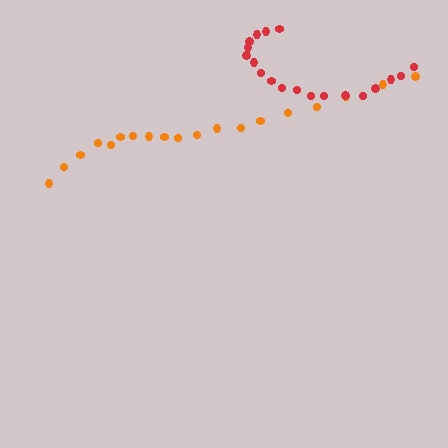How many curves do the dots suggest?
There are 2 distinct paths.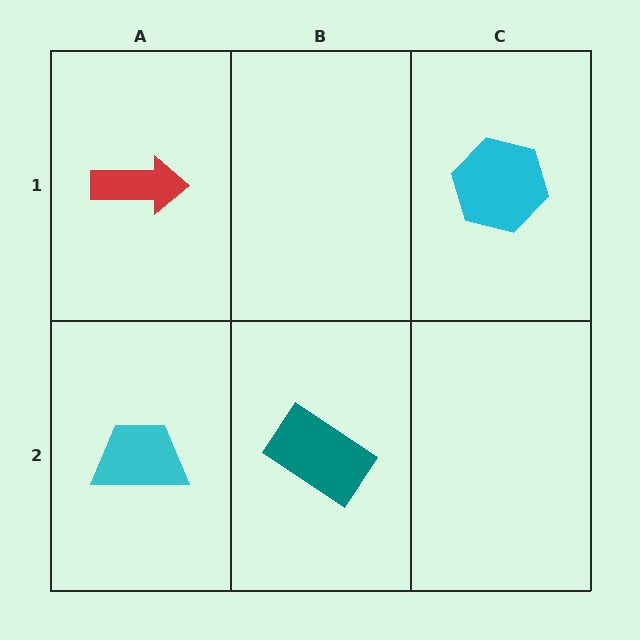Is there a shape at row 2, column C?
No, that cell is empty.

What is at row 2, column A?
A cyan trapezoid.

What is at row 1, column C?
A cyan hexagon.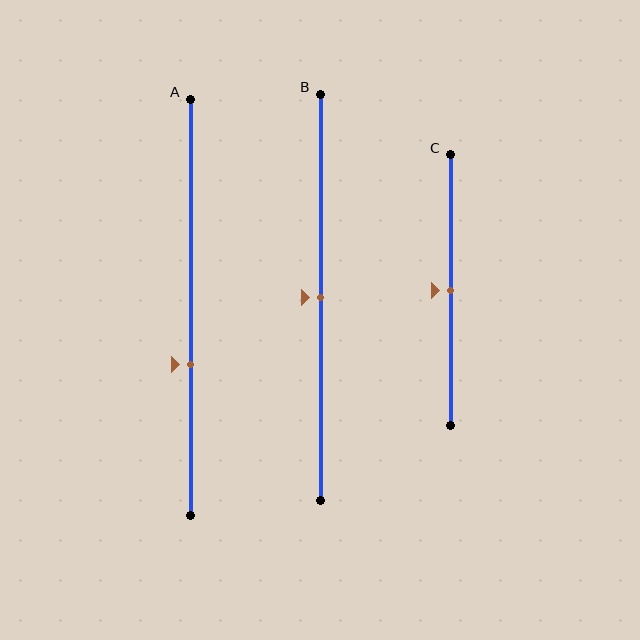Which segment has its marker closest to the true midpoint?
Segment B has its marker closest to the true midpoint.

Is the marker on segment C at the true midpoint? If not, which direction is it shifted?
Yes, the marker on segment C is at the true midpoint.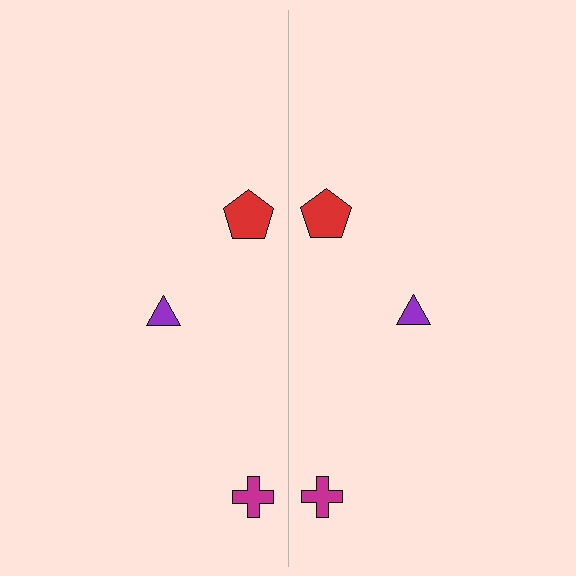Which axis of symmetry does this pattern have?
The pattern has a vertical axis of symmetry running through the center of the image.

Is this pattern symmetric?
Yes, this pattern has bilateral (reflection) symmetry.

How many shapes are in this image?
There are 6 shapes in this image.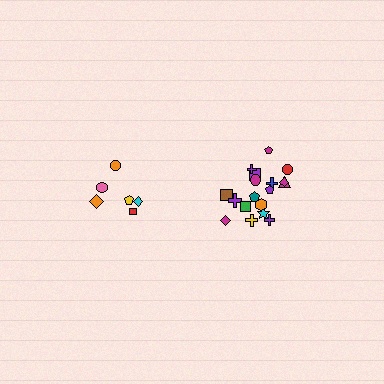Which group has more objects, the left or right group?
The right group.